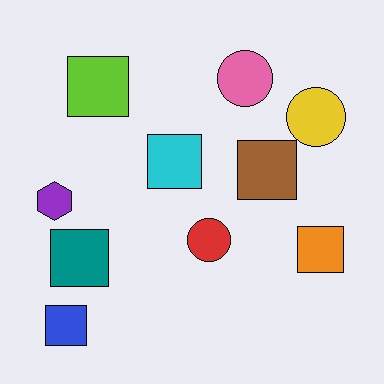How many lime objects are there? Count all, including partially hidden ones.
There is 1 lime object.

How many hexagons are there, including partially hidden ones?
There is 1 hexagon.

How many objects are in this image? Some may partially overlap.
There are 10 objects.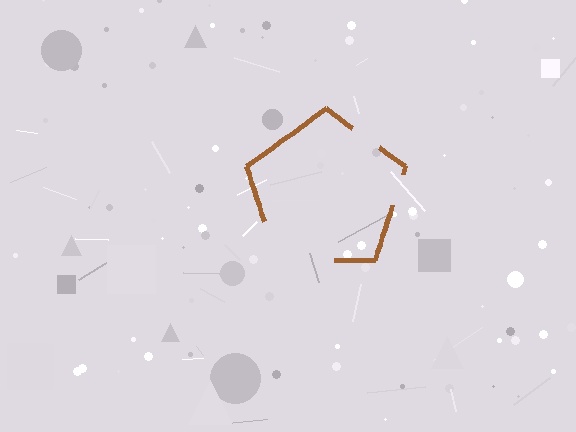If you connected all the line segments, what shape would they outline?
They would outline a pentagon.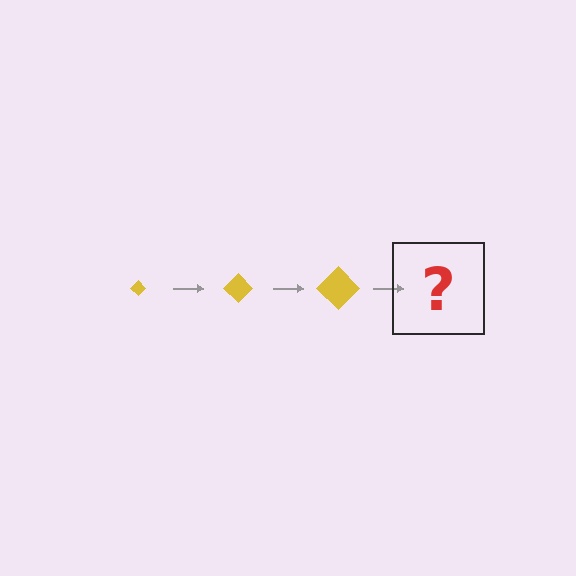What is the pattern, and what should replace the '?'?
The pattern is that the diamond gets progressively larger each step. The '?' should be a yellow diamond, larger than the previous one.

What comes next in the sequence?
The next element should be a yellow diamond, larger than the previous one.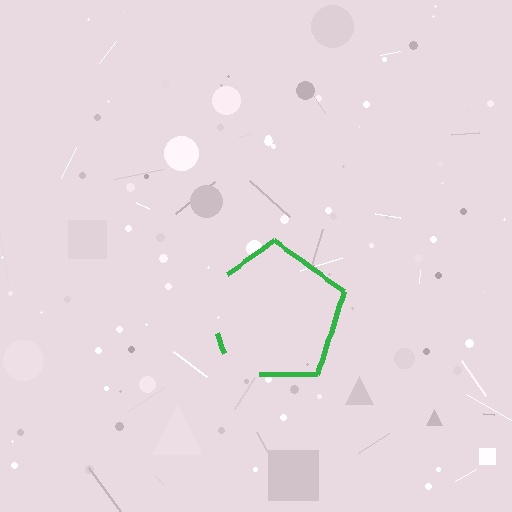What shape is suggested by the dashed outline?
The dashed outline suggests a pentagon.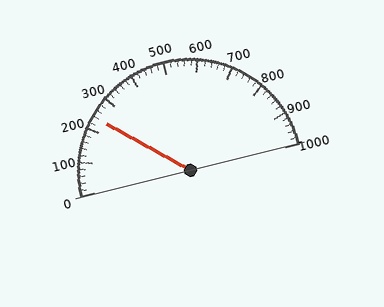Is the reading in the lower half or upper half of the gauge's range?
The reading is in the lower half of the range (0 to 1000).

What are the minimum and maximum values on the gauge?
The gauge ranges from 0 to 1000.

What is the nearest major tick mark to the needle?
The nearest major tick mark is 200.